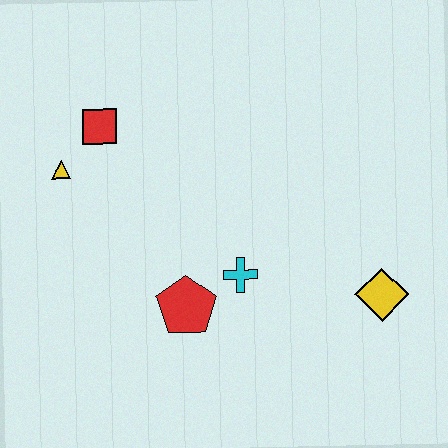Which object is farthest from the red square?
The yellow diamond is farthest from the red square.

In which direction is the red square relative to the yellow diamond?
The red square is to the left of the yellow diamond.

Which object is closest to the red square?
The yellow triangle is closest to the red square.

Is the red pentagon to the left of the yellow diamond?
Yes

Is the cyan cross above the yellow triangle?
No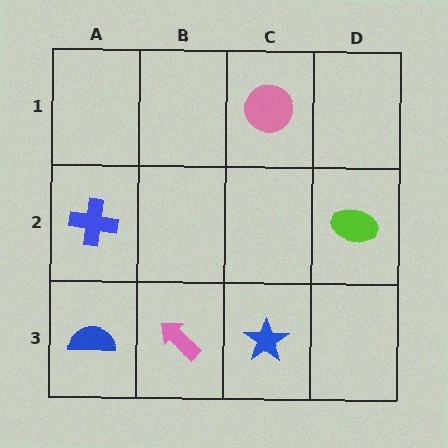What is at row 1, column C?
A pink circle.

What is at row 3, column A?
A blue semicircle.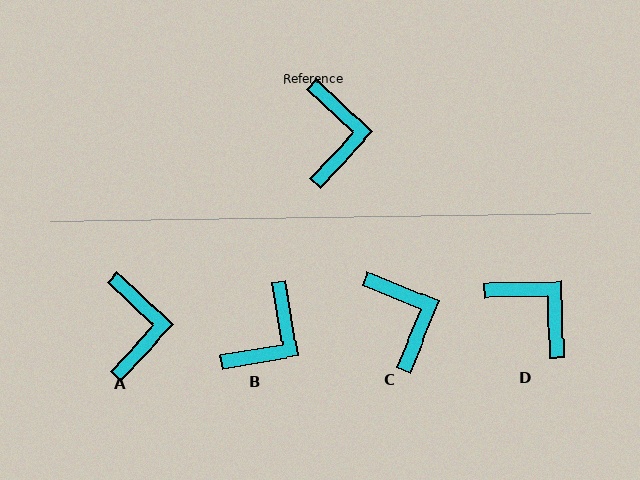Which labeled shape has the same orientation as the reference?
A.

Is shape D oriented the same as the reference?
No, it is off by about 45 degrees.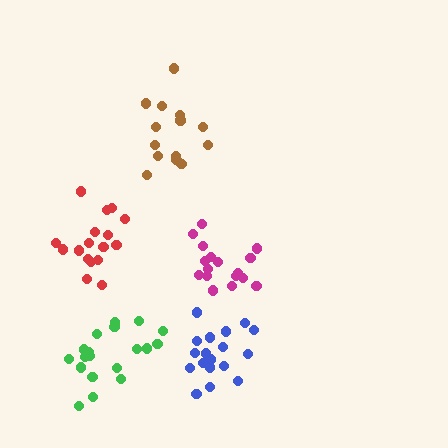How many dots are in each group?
Group 1: 19 dots, Group 2: 17 dots, Group 3: 14 dots, Group 4: 17 dots, Group 5: 18 dots (85 total).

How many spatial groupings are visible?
There are 5 spatial groupings.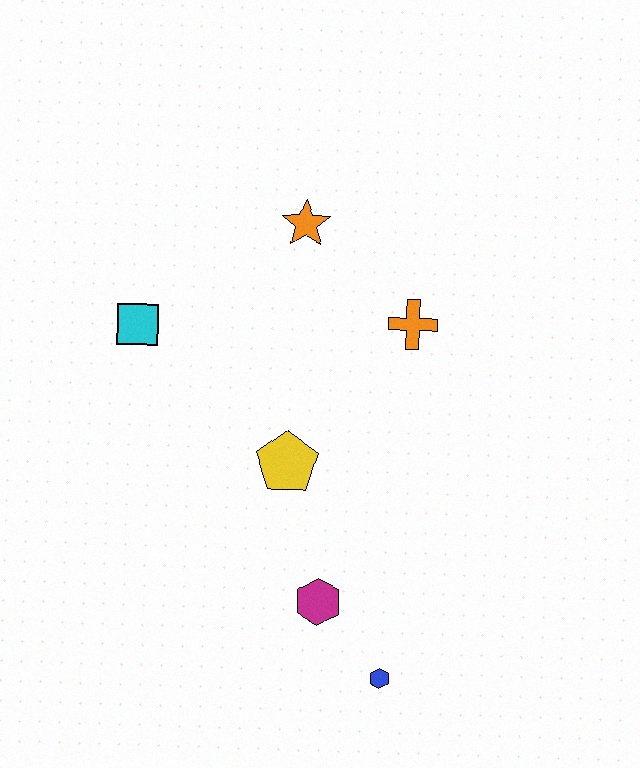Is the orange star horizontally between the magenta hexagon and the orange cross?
No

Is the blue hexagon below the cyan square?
Yes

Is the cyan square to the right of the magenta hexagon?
No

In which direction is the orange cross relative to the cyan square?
The orange cross is to the right of the cyan square.